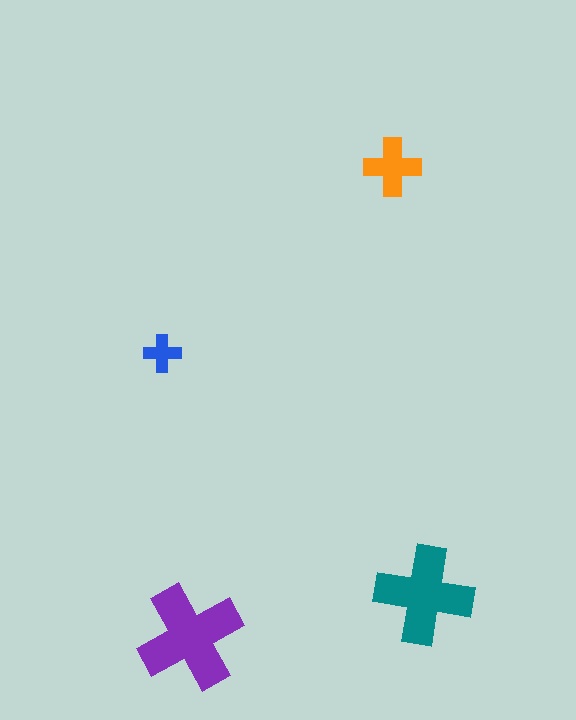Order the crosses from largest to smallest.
the purple one, the teal one, the orange one, the blue one.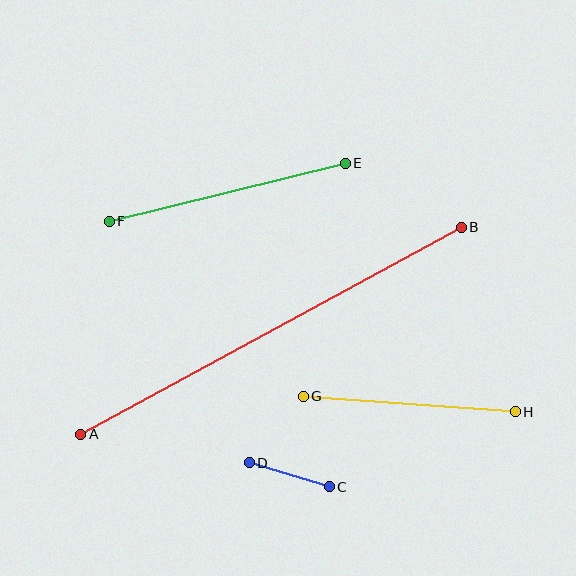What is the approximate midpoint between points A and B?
The midpoint is at approximately (271, 331) pixels.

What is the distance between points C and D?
The distance is approximately 83 pixels.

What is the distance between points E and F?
The distance is approximately 243 pixels.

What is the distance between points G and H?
The distance is approximately 213 pixels.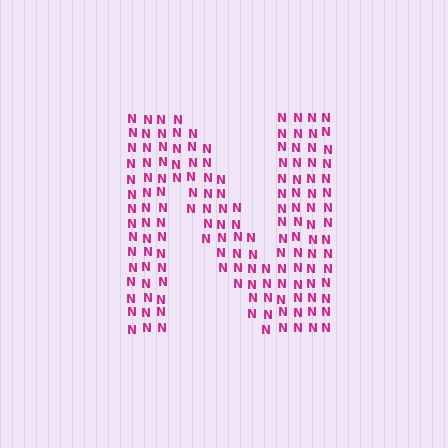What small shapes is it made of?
It is made of small letter N's.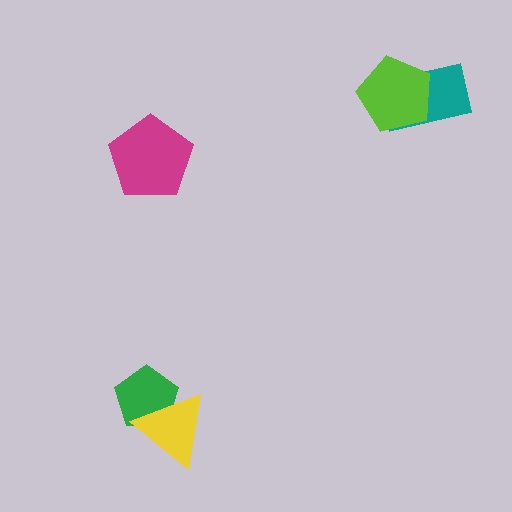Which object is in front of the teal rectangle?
The lime pentagon is in front of the teal rectangle.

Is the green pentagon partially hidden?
Yes, it is partially covered by another shape.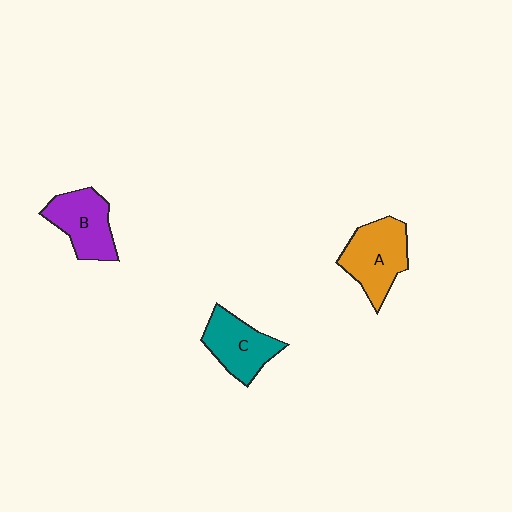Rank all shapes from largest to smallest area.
From largest to smallest: A (orange), B (purple), C (teal).